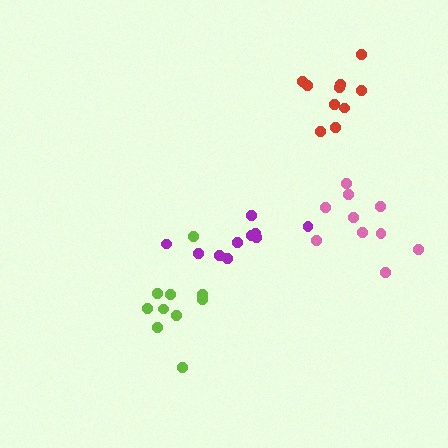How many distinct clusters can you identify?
There are 4 distinct clusters.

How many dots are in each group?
Group 1: 10 dots, Group 2: 10 dots, Group 3: 10 dots, Group 4: 10 dots (40 total).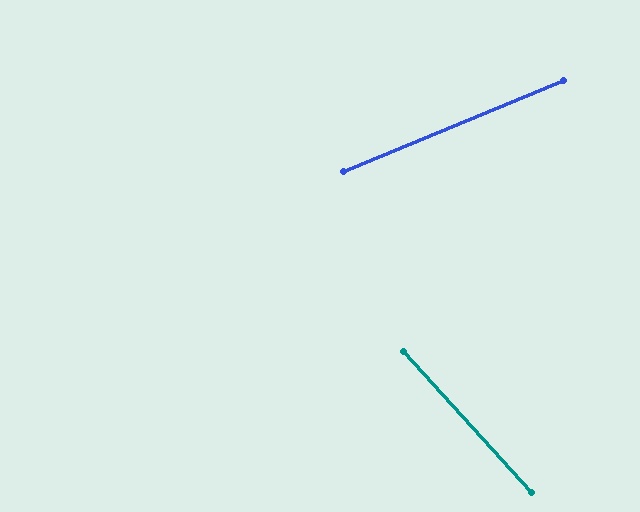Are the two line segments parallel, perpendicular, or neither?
Neither parallel nor perpendicular — they differ by about 70°.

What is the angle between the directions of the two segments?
Approximately 70 degrees.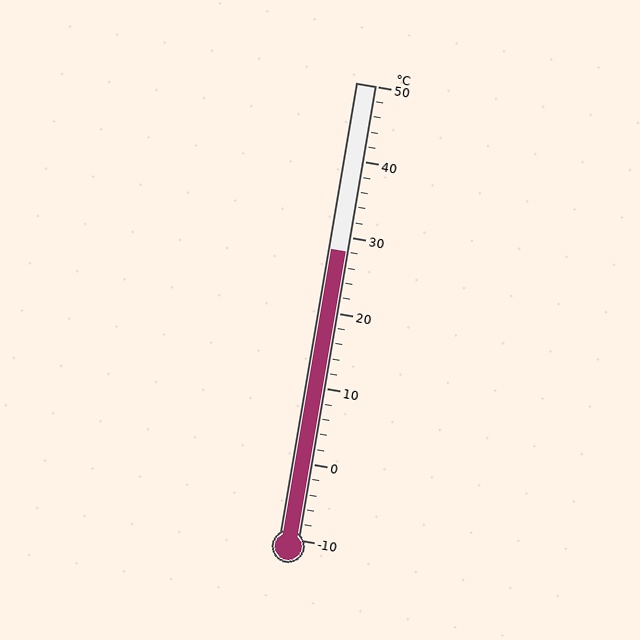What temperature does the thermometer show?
The thermometer shows approximately 28°C.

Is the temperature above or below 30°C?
The temperature is below 30°C.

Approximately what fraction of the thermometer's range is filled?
The thermometer is filled to approximately 65% of its range.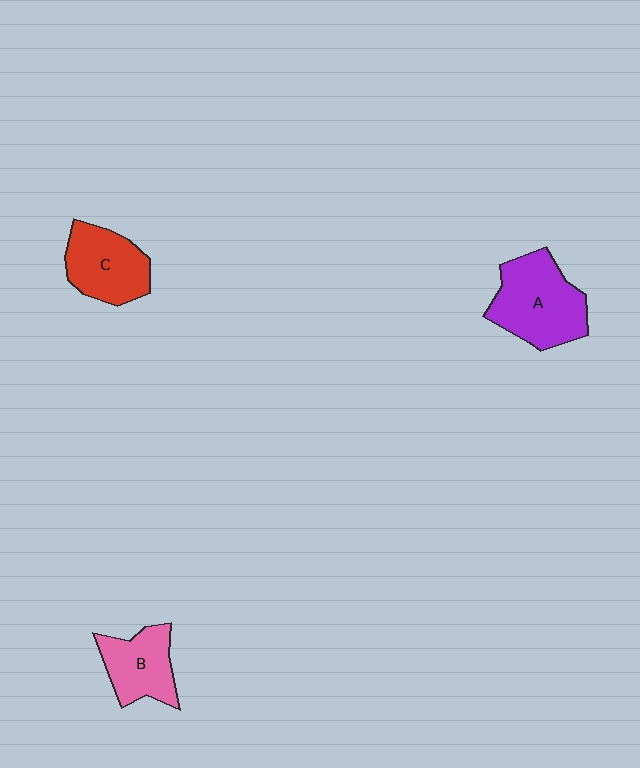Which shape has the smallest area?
Shape B (pink).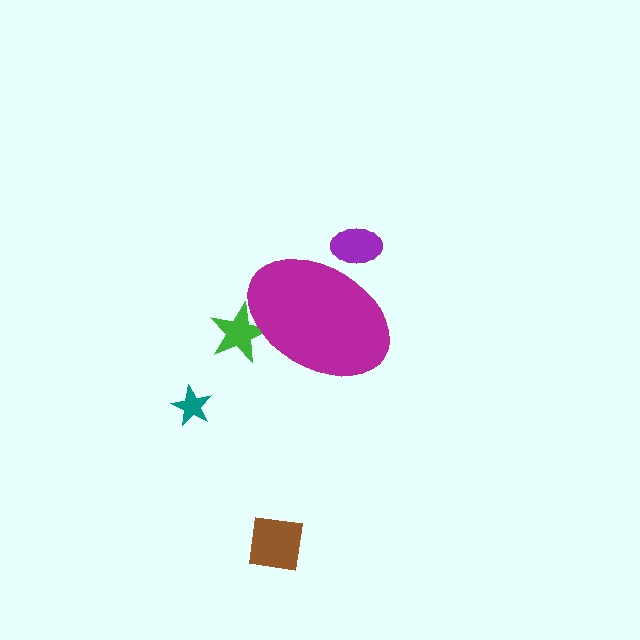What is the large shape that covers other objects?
A magenta ellipse.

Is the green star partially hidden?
Yes, the green star is partially hidden behind the magenta ellipse.